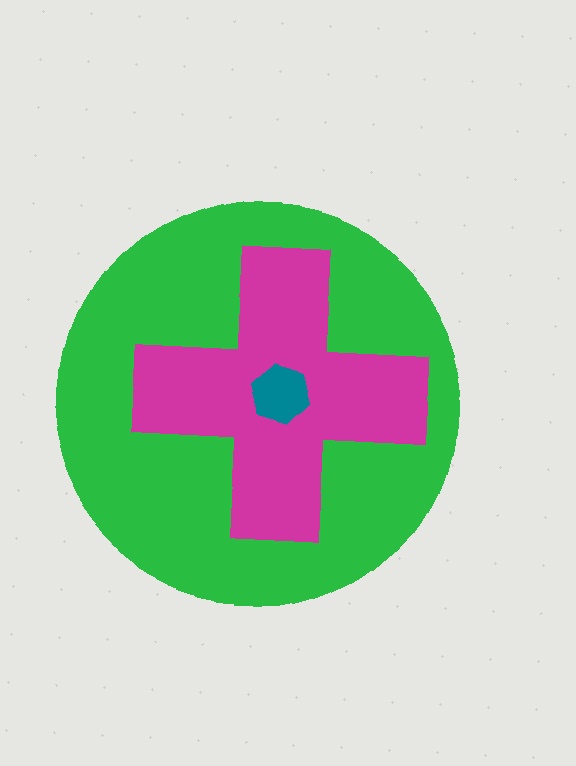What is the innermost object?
The teal hexagon.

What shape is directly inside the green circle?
The magenta cross.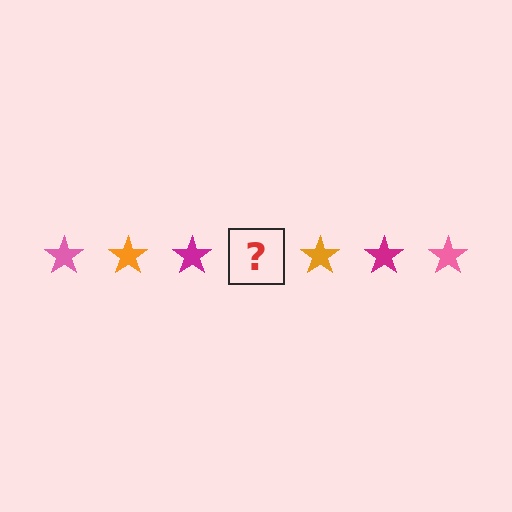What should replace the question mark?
The question mark should be replaced with a pink star.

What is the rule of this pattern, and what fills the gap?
The rule is that the pattern cycles through pink, orange, magenta stars. The gap should be filled with a pink star.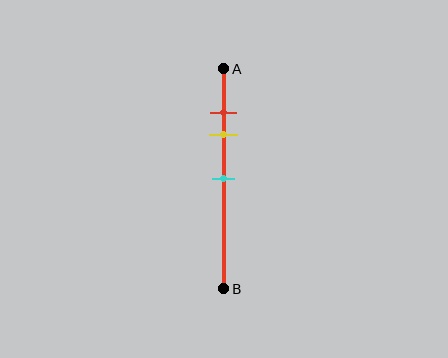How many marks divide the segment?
There are 3 marks dividing the segment.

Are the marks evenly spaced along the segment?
No, the marks are not evenly spaced.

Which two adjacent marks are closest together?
The red and yellow marks are the closest adjacent pair.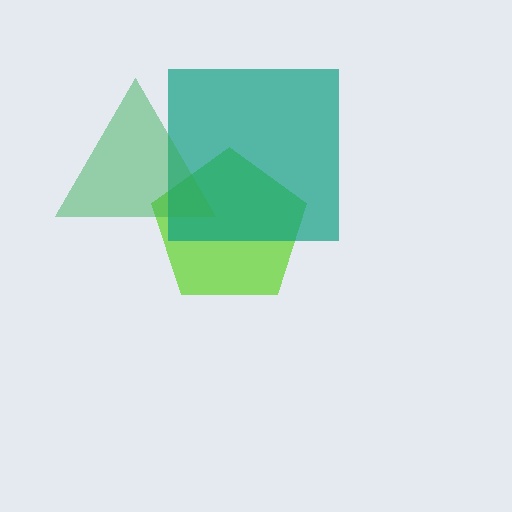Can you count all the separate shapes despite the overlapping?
Yes, there are 3 separate shapes.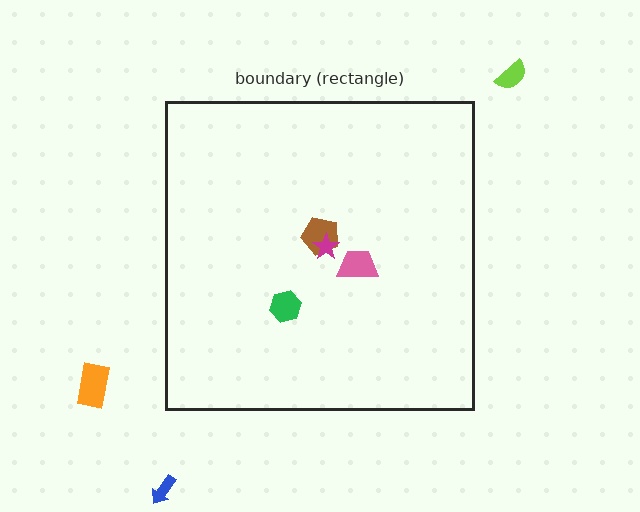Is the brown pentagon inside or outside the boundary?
Inside.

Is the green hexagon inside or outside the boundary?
Inside.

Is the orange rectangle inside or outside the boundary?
Outside.